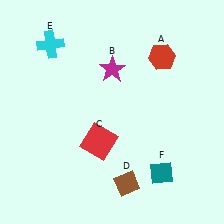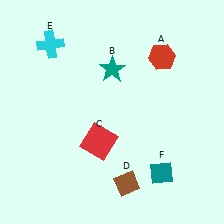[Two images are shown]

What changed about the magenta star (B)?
In Image 1, B is magenta. In Image 2, it changed to teal.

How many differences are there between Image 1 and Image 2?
There is 1 difference between the two images.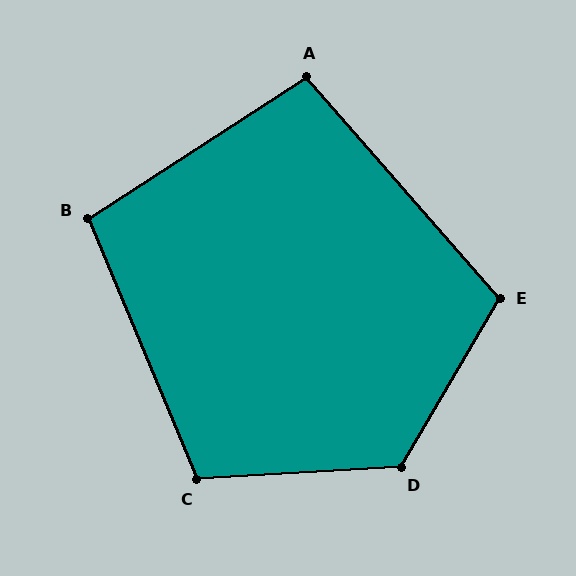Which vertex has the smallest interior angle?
A, at approximately 98 degrees.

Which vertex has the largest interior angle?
D, at approximately 124 degrees.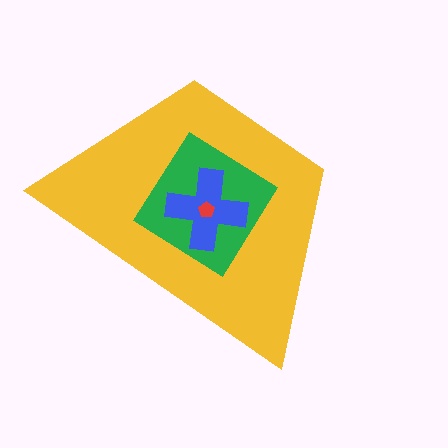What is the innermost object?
The red pentagon.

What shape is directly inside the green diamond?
The blue cross.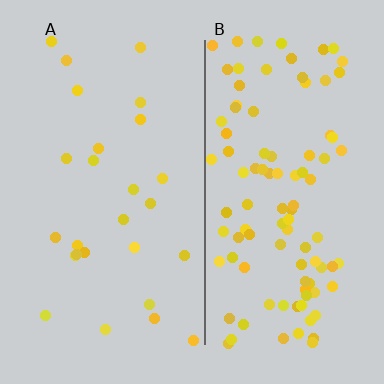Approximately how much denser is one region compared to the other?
Approximately 3.8× — region B over region A.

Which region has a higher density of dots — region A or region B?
B (the right).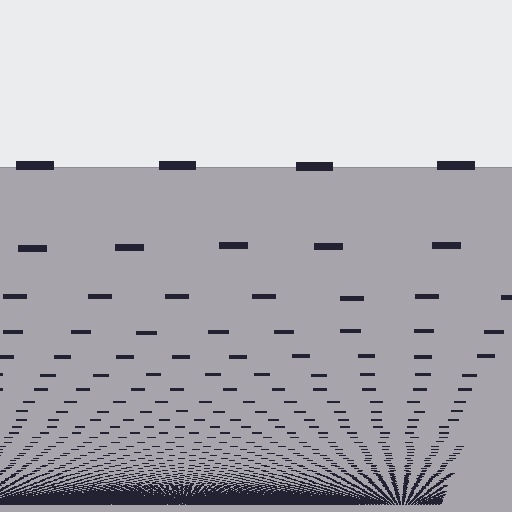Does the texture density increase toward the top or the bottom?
Density increases toward the bottom.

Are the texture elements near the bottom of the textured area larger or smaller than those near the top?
Smaller. The gradient is inverted — elements near the bottom are smaller and denser.